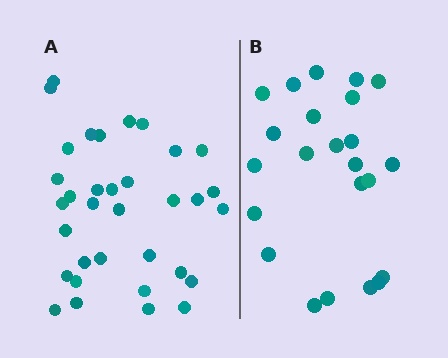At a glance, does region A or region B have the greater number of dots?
Region A (the left region) has more dots.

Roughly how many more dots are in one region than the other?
Region A has roughly 12 or so more dots than region B.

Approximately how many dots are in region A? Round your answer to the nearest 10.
About 30 dots. (The exact count is 34, which rounds to 30.)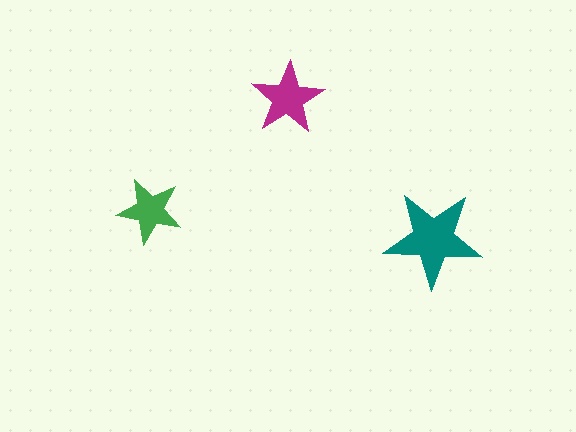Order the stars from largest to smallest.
the teal one, the magenta one, the green one.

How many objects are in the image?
There are 3 objects in the image.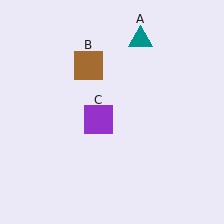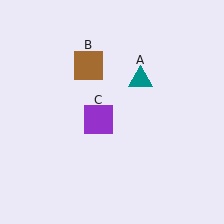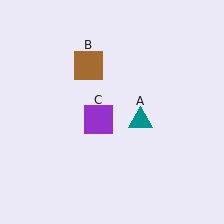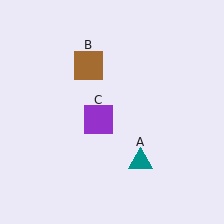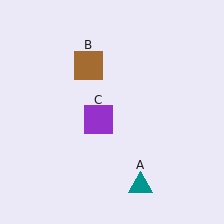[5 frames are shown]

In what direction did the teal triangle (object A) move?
The teal triangle (object A) moved down.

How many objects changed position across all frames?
1 object changed position: teal triangle (object A).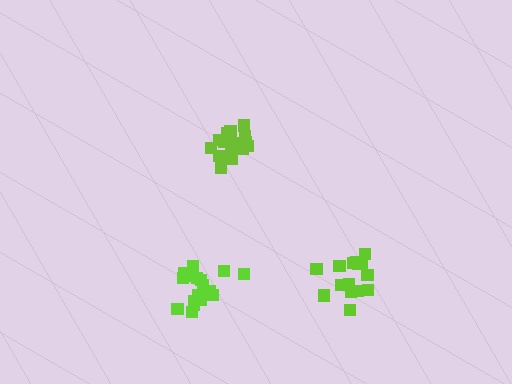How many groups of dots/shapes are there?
There are 3 groups.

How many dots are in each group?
Group 1: 18 dots, Group 2: 16 dots, Group 3: 17 dots (51 total).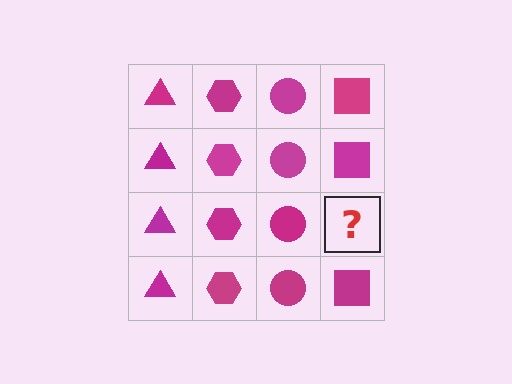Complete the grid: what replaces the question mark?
The question mark should be replaced with a magenta square.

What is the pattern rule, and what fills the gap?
The rule is that each column has a consistent shape. The gap should be filled with a magenta square.